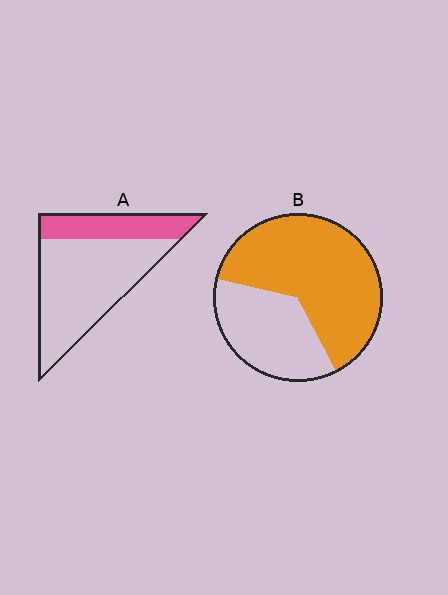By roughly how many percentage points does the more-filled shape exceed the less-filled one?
By roughly 35 percentage points (B over A).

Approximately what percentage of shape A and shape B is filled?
A is approximately 30% and B is approximately 65%.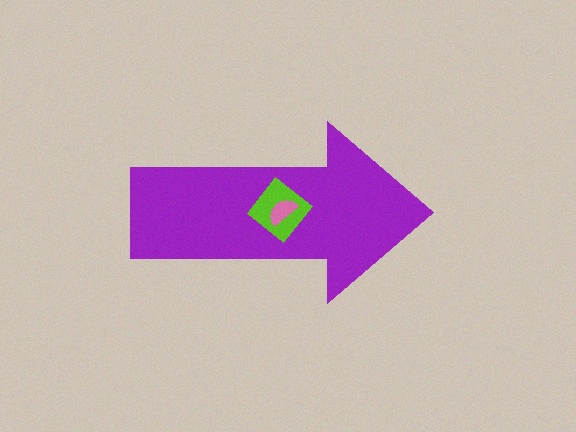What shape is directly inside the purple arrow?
The lime diamond.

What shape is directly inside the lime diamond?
The pink semicircle.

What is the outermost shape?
The purple arrow.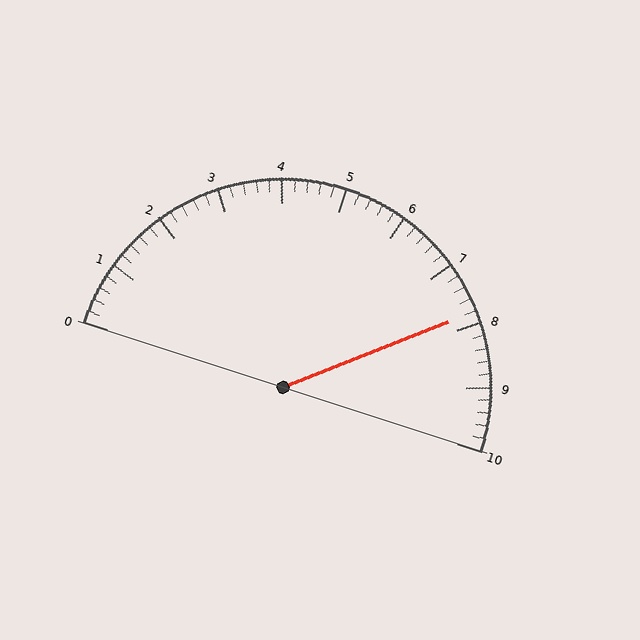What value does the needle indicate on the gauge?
The needle indicates approximately 7.8.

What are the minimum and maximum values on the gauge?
The gauge ranges from 0 to 10.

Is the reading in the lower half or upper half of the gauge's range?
The reading is in the upper half of the range (0 to 10).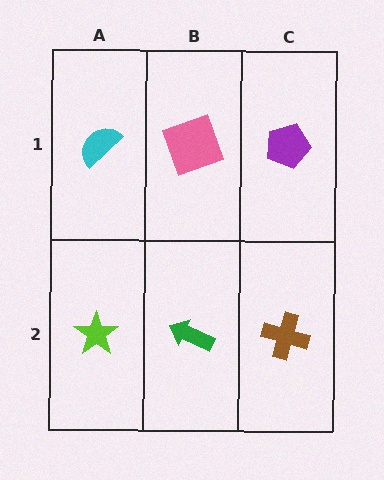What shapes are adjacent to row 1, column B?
A green arrow (row 2, column B), a cyan semicircle (row 1, column A), a purple pentagon (row 1, column C).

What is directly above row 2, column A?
A cyan semicircle.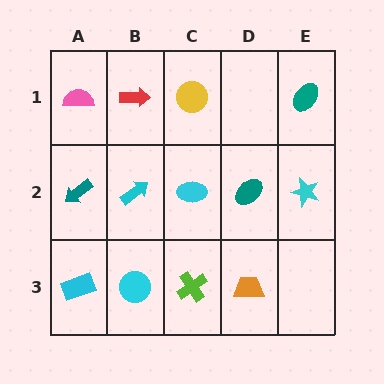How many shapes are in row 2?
5 shapes.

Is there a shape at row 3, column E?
No, that cell is empty.